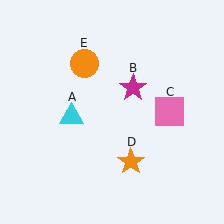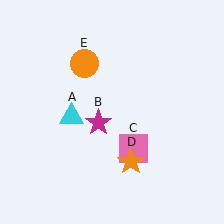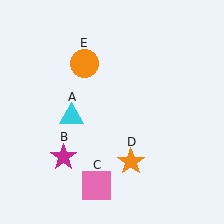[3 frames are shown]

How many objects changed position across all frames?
2 objects changed position: magenta star (object B), pink square (object C).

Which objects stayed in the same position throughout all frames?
Cyan triangle (object A) and orange star (object D) and orange circle (object E) remained stationary.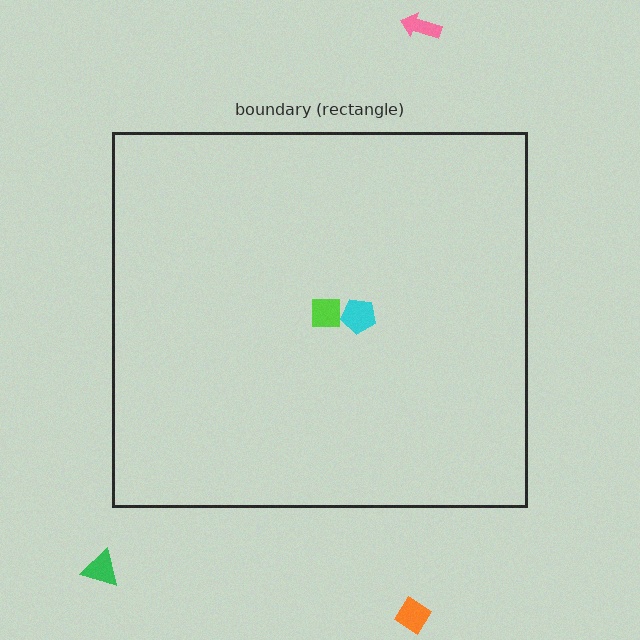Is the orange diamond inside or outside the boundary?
Outside.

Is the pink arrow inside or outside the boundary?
Outside.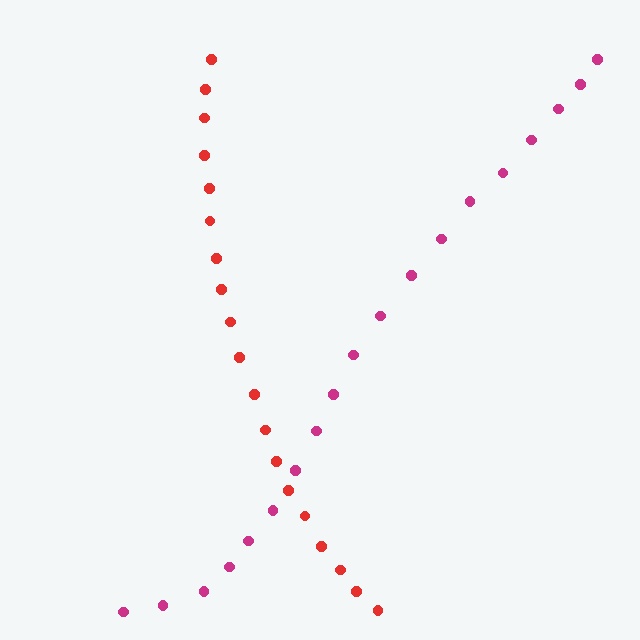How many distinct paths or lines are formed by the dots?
There are 2 distinct paths.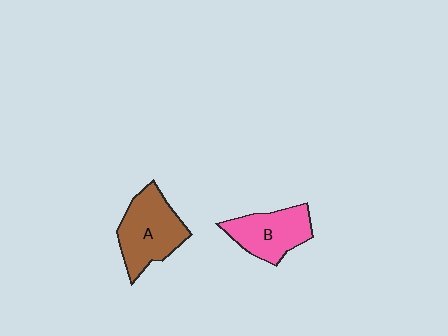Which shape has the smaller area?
Shape B (pink).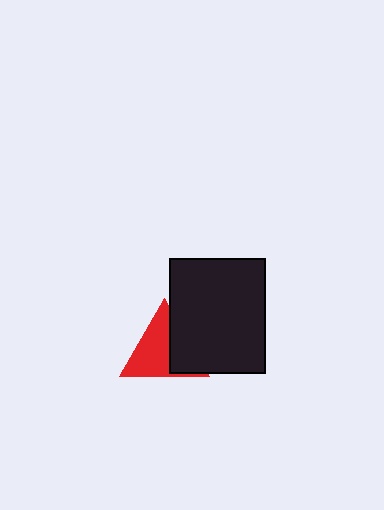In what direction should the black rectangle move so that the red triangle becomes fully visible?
The black rectangle should move right. That is the shortest direction to clear the overlap and leave the red triangle fully visible.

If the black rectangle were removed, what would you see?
You would see the complete red triangle.